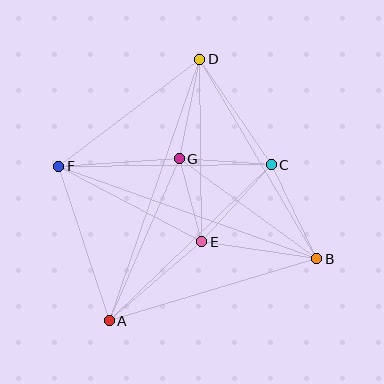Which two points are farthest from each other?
Points A and D are farthest from each other.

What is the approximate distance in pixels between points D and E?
The distance between D and E is approximately 182 pixels.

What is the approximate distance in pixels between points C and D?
The distance between C and D is approximately 127 pixels.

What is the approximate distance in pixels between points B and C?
The distance between B and C is approximately 105 pixels.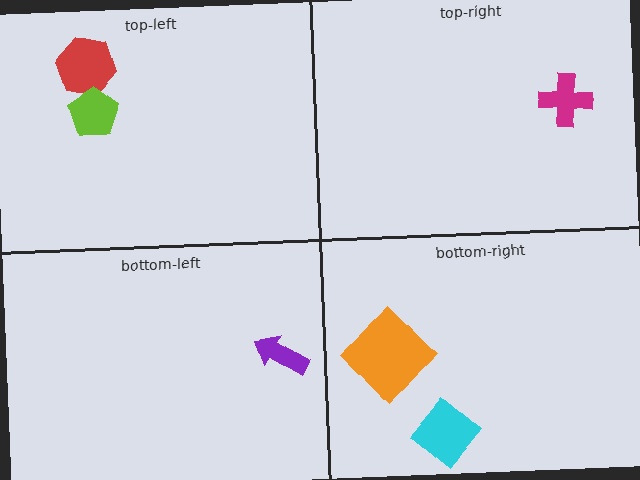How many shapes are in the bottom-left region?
1.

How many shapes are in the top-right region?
1.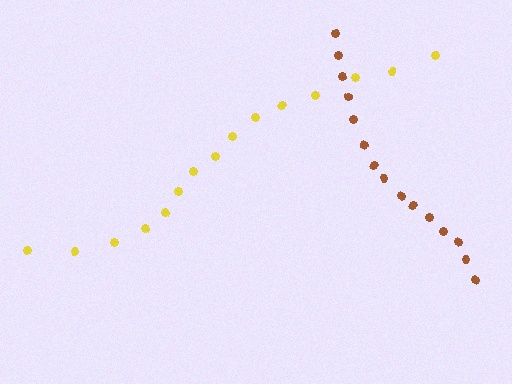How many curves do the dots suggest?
There are 2 distinct paths.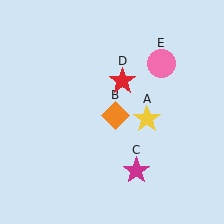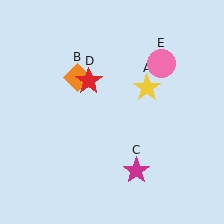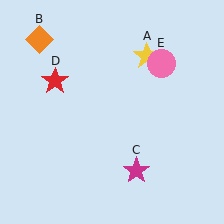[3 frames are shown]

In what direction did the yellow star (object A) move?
The yellow star (object A) moved up.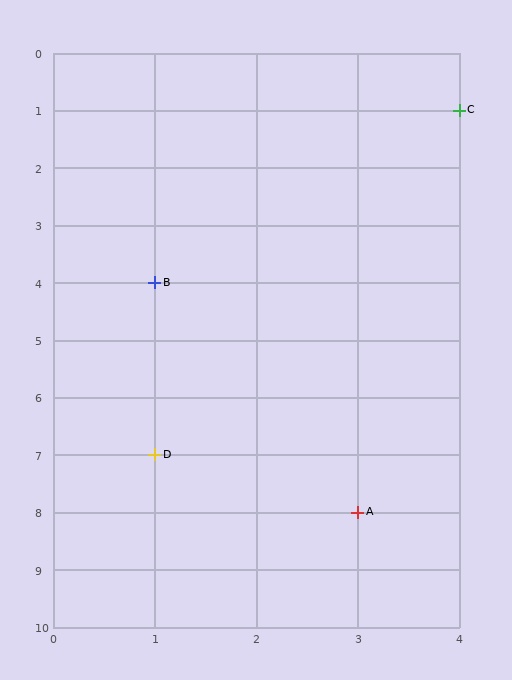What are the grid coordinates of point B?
Point B is at grid coordinates (1, 4).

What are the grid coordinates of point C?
Point C is at grid coordinates (4, 1).